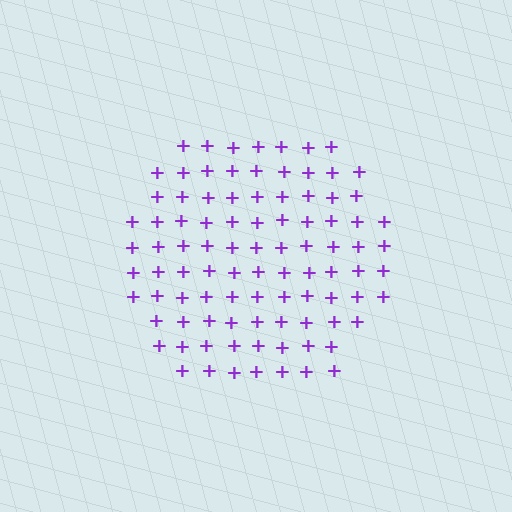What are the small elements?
The small elements are plus signs.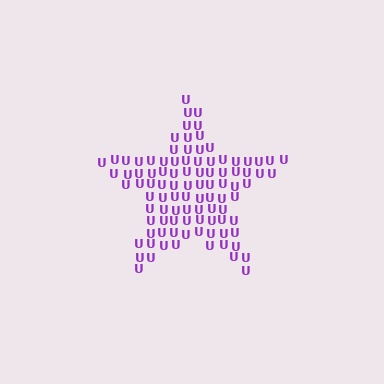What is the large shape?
The large shape is a star.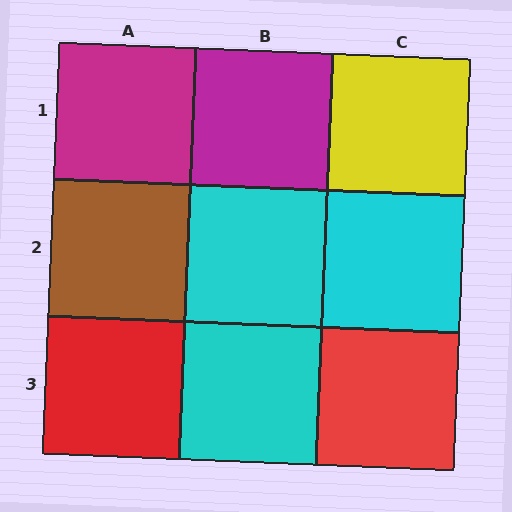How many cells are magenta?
2 cells are magenta.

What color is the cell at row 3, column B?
Cyan.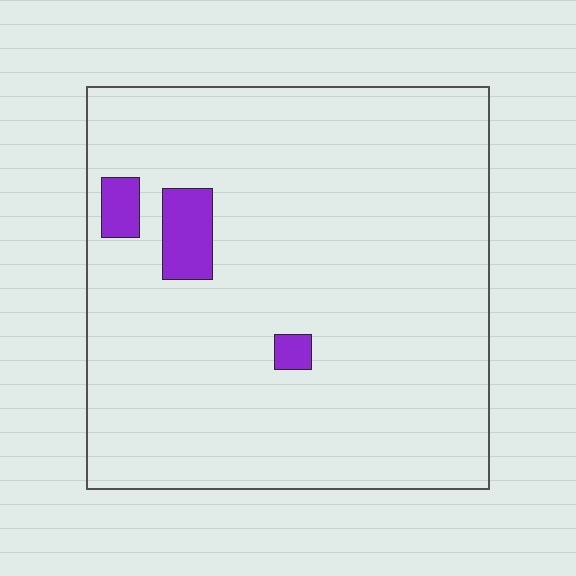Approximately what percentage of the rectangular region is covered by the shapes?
Approximately 5%.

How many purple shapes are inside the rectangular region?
3.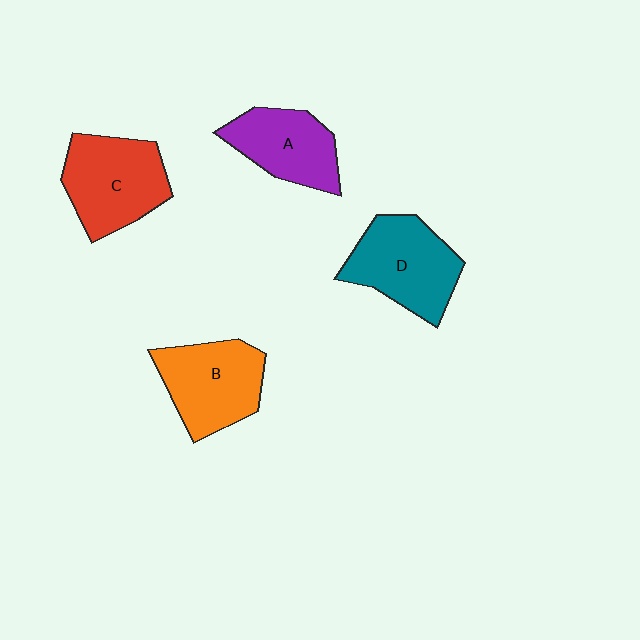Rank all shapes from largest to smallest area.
From largest to smallest: C (red), D (teal), B (orange), A (purple).